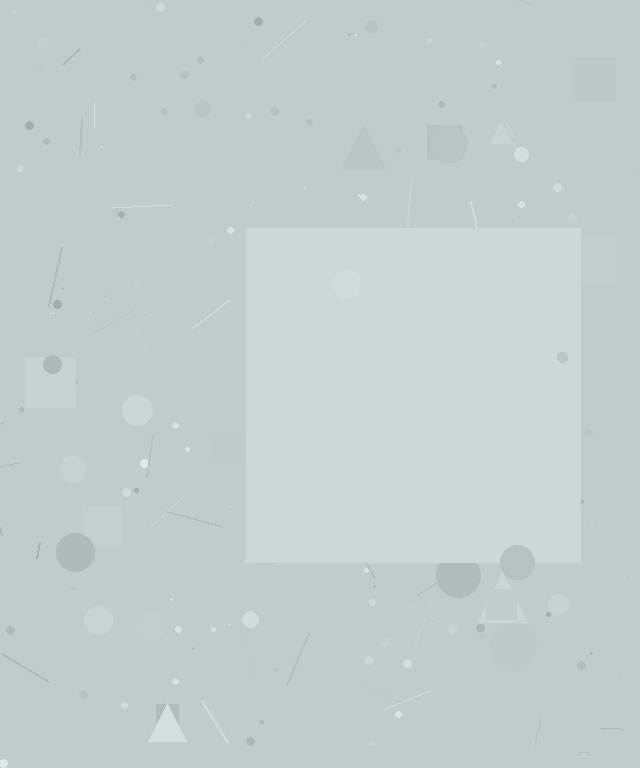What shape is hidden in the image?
A square is hidden in the image.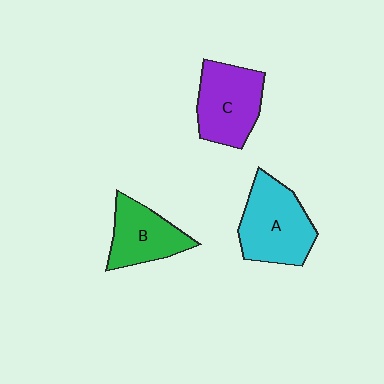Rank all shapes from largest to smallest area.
From largest to smallest: A (cyan), C (purple), B (green).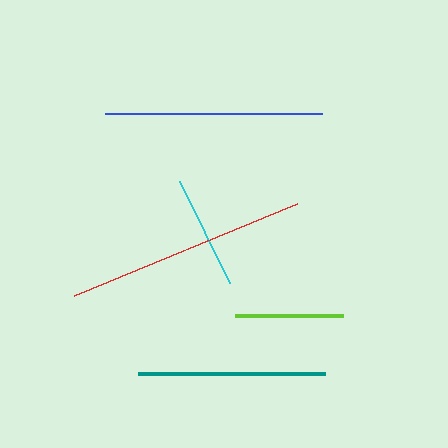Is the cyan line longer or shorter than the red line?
The red line is longer than the cyan line.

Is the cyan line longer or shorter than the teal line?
The teal line is longer than the cyan line.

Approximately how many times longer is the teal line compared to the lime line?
The teal line is approximately 1.7 times the length of the lime line.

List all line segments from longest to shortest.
From longest to shortest: red, blue, teal, cyan, lime.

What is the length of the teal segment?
The teal segment is approximately 187 pixels long.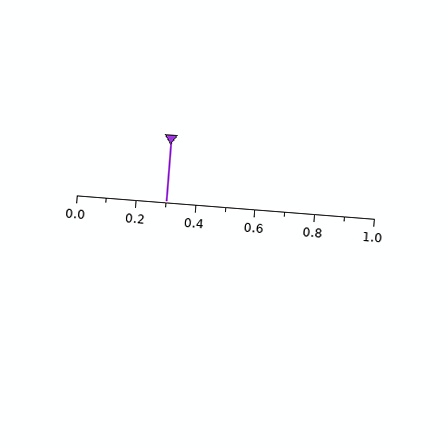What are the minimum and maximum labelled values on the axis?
The axis runs from 0.0 to 1.0.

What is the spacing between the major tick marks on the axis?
The major ticks are spaced 0.2 apart.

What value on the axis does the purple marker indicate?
The marker indicates approximately 0.3.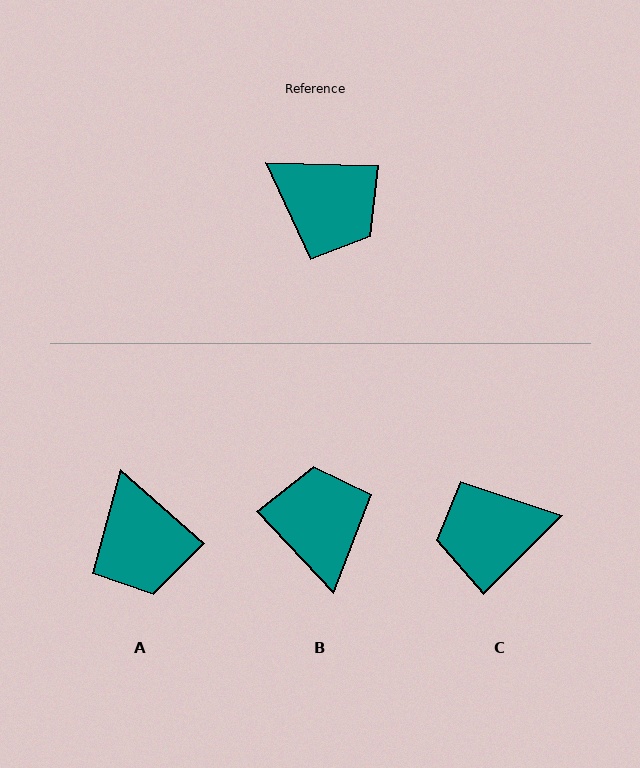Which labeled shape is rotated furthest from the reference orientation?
B, about 134 degrees away.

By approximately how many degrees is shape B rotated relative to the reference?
Approximately 134 degrees counter-clockwise.